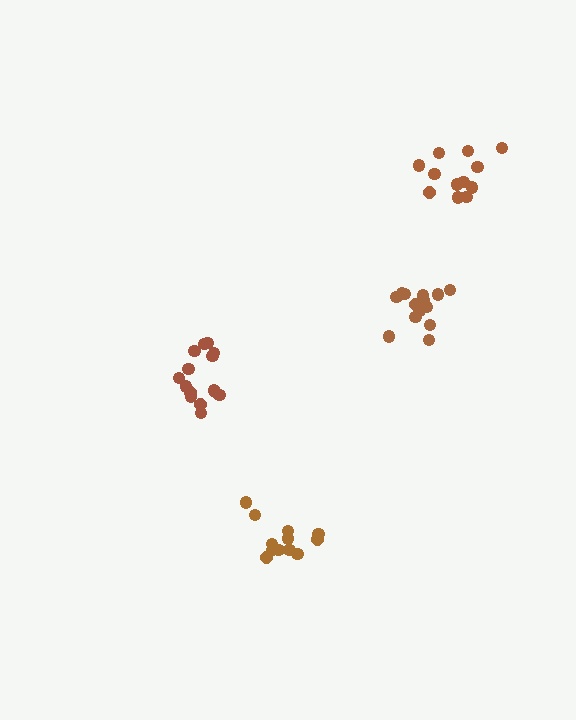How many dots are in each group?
Group 1: 12 dots, Group 2: 14 dots, Group 3: 12 dots, Group 4: 15 dots (53 total).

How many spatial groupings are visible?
There are 4 spatial groupings.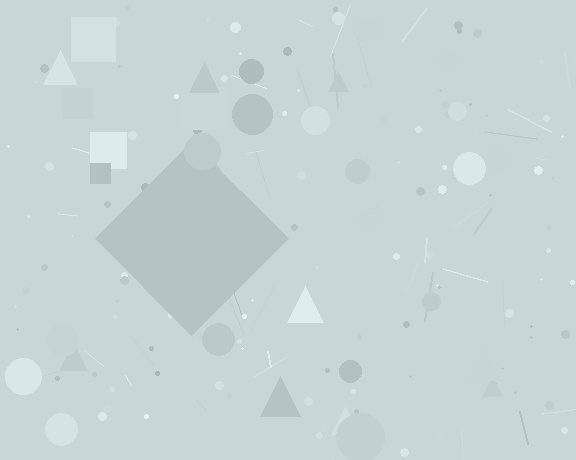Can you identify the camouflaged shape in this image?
The camouflaged shape is a diamond.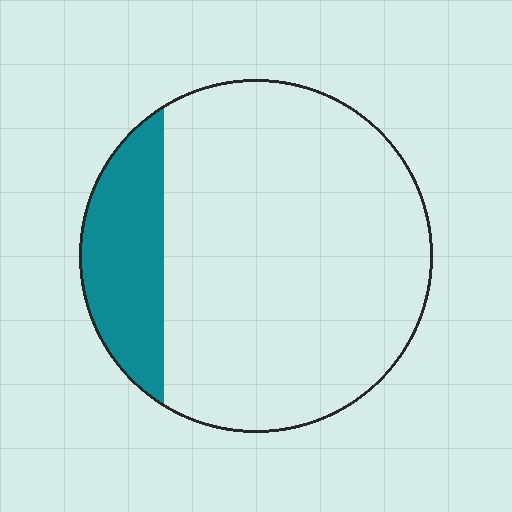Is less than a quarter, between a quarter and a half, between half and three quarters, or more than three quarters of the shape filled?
Less than a quarter.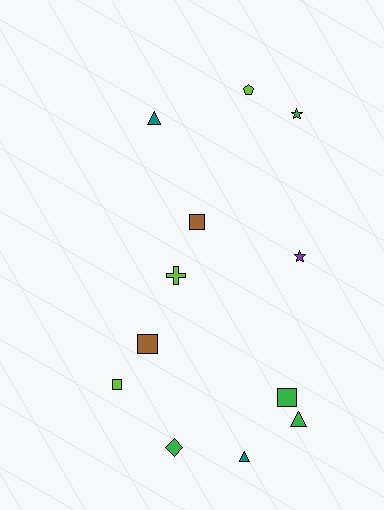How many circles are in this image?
There are no circles.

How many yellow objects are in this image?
There are no yellow objects.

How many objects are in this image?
There are 12 objects.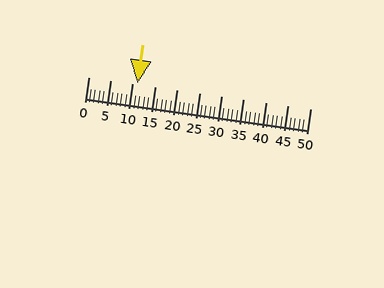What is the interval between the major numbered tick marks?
The major tick marks are spaced 5 units apart.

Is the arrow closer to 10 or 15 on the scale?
The arrow is closer to 10.